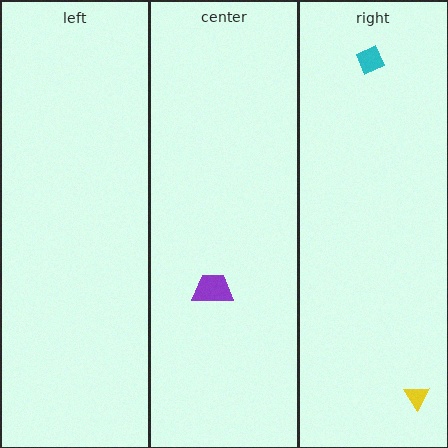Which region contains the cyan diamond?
The right region.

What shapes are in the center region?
The purple trapezoid.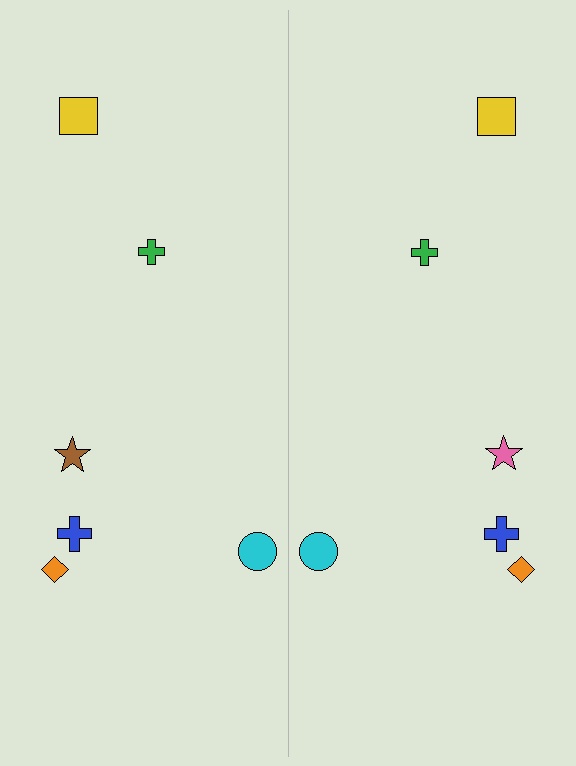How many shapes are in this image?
There are 12 shapes in this image.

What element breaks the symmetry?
The pink star on the right side breaks the symmetry — its mirror counterpart is brown.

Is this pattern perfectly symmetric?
No, the pattern is not perfectly symmetric. The pink star on the right side breaks the symmetry — its mirror counterpart is brown.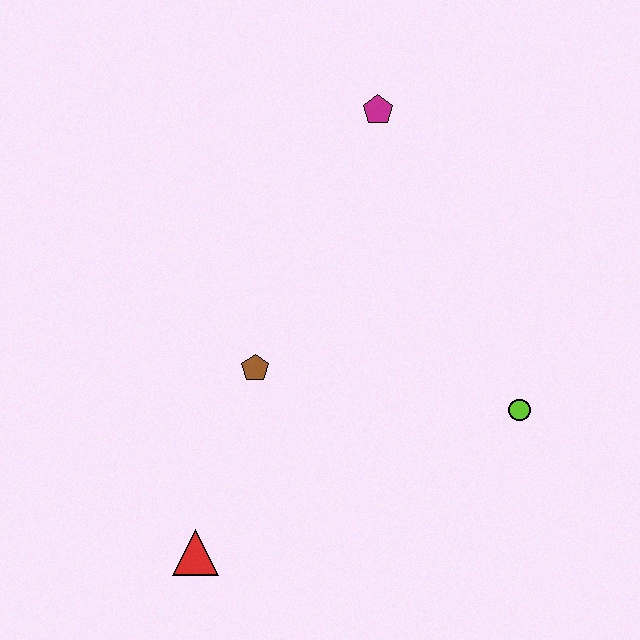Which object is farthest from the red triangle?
The magenta pentagon is farthest from the red triangle.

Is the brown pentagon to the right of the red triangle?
Yes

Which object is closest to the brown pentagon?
The red triangle is closest to the brown pentagon.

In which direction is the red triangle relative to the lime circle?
The red triangle is to the left of the lime circle.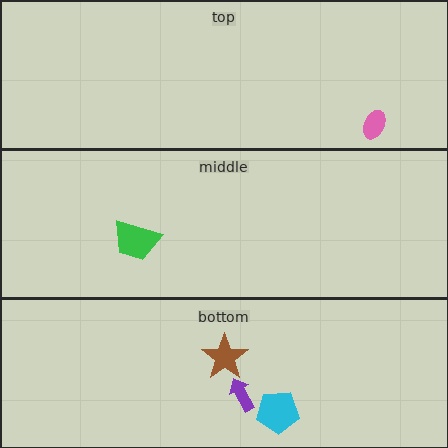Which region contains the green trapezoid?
The middle region.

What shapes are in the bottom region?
The cyan pentagon, the purple arrow, the brown star.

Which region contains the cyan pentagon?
The bottom region.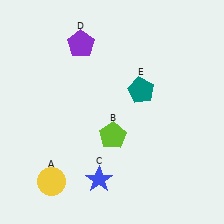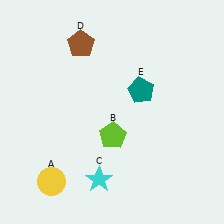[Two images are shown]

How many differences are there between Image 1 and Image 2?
There are 2 differences between the two images.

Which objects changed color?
C changed from blue to cyan. D changed from purple to brown.